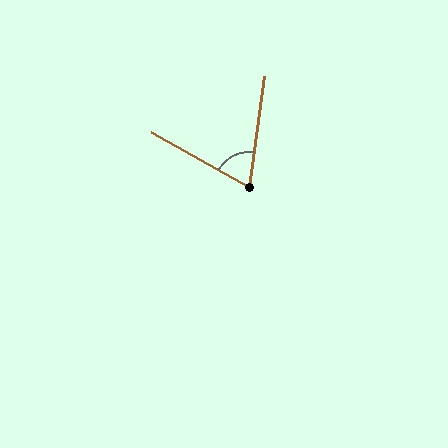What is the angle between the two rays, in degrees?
Approximately 68 degrees.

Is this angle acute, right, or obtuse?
It is acute.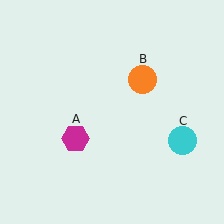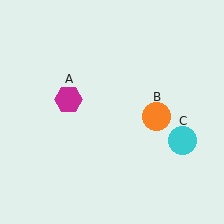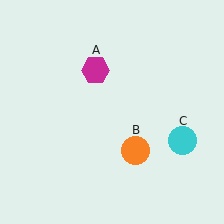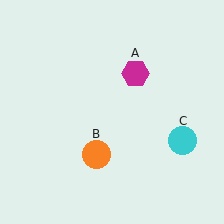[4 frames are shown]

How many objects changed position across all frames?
2 objects changed position: magenta hexagon (object A), orange circle (object B).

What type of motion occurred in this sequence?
The magenta hexagon (object A), orange circle (object B) rotated clockwise around the center of the scene.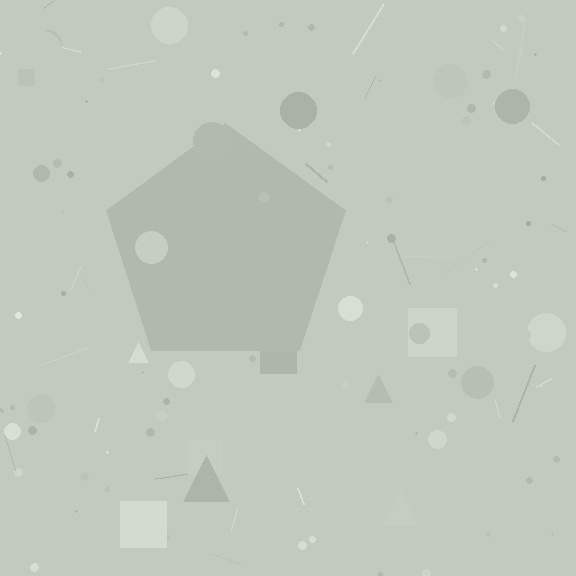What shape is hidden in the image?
A pentagon is hidden in the image.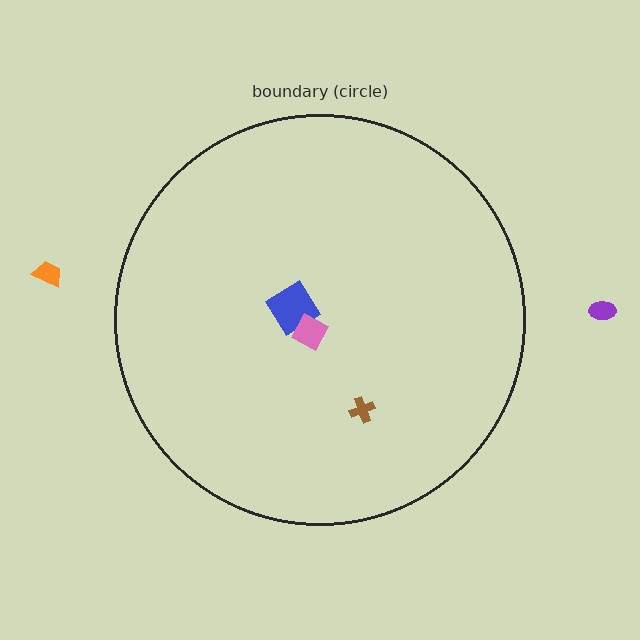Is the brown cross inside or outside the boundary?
Inside.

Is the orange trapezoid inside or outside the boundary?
Outside.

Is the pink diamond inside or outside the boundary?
Inside.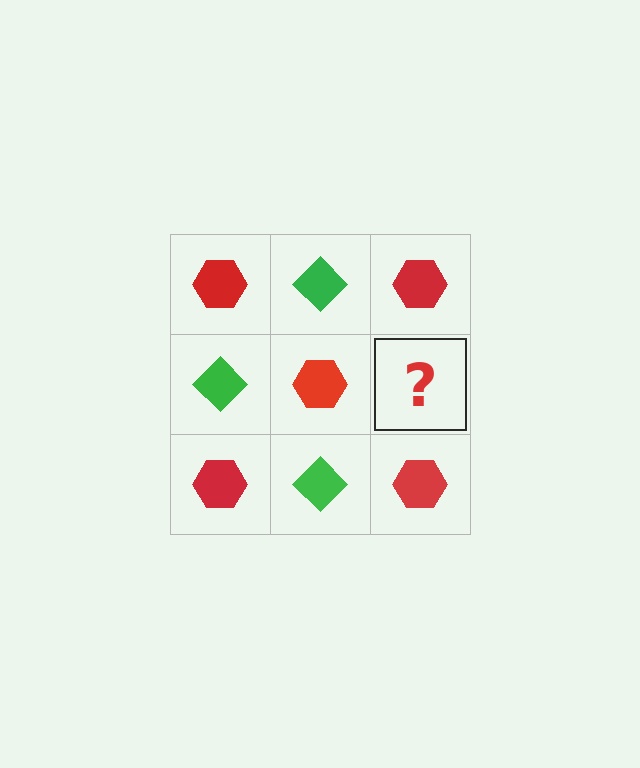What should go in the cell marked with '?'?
The missing cell should contain a green diamond.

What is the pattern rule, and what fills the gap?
The rule is that it alternates red hexagon and green diamond in a checkerboard pattern. The gap should be filled with a green diamond.